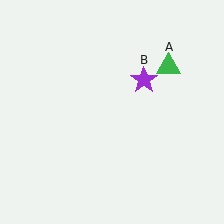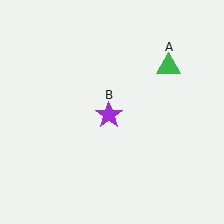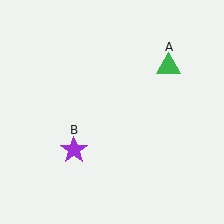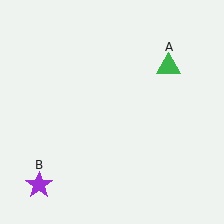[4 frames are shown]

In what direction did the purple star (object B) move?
The purple star (object B) moved down and to the left.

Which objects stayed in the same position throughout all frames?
Green triangle (object A) remained stationary.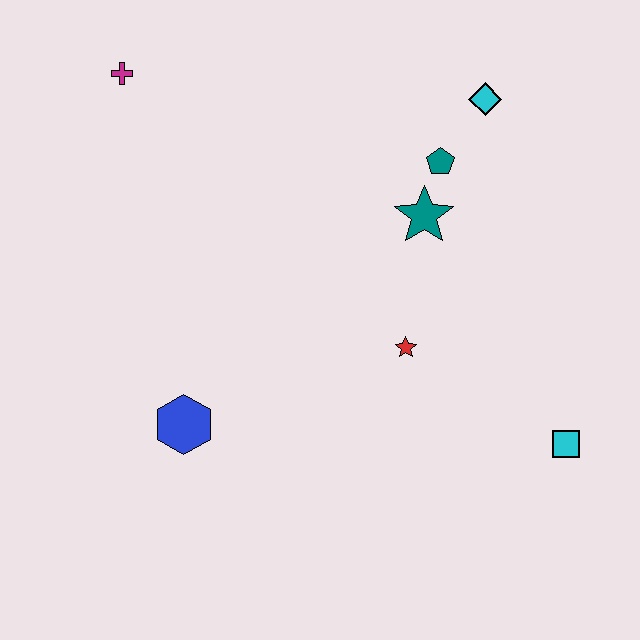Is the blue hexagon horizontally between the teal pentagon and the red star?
No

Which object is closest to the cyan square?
The red star is closest to the cyan square.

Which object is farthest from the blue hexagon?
The cyan diamond is farthest from the blue hexagon.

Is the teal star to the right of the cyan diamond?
No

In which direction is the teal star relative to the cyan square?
The teal star is above the cyan square.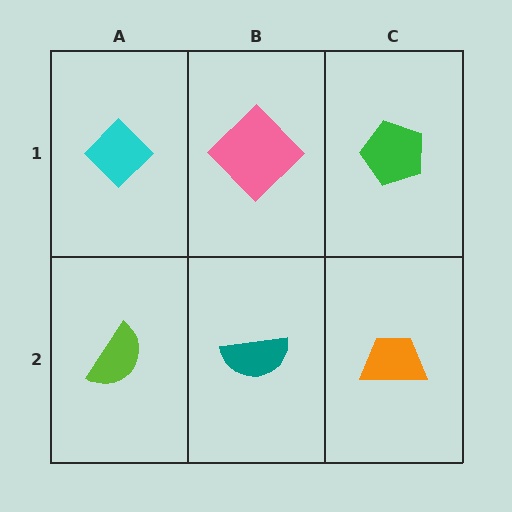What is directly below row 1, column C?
An orange trapezoid.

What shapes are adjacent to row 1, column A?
A lime semicircle (row 2, column A), a pink diamond (row 1, column B).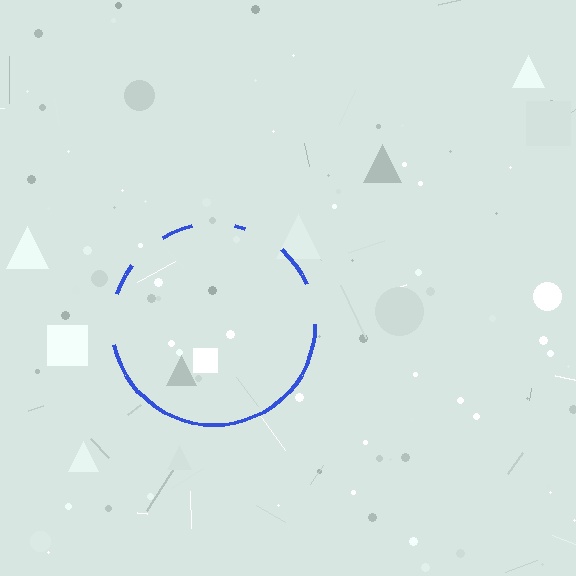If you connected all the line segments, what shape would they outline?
They would outline a circle.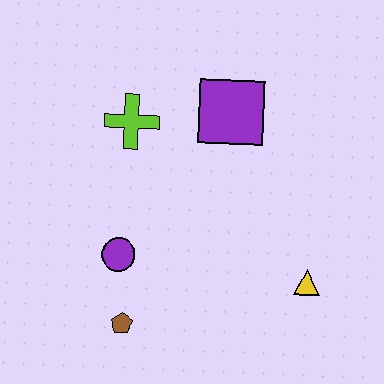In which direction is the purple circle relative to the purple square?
The purple circle is below the purple square.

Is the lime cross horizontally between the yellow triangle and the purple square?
No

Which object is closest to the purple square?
The lime cross is closest to the purple square.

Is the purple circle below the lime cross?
Yes